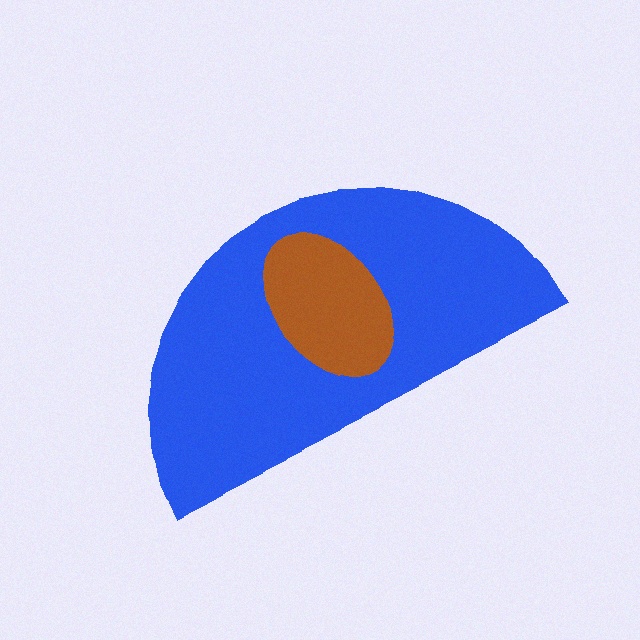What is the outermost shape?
The blue semicircle.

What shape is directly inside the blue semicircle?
The brown ellipse.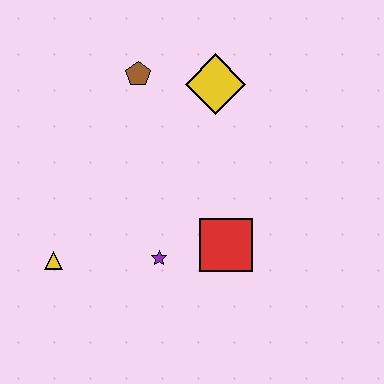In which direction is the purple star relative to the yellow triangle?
The purple star is to the right of the yellow triangle.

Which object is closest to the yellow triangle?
The purple star is closest to the yellow triangle.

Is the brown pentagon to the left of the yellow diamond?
Yes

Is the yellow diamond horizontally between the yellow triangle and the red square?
Yes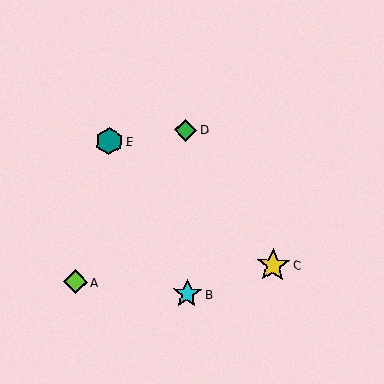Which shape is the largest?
The yellow star (labeled C) is the largest.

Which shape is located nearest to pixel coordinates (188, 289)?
The cyan star (labeled B) at (187, 294) is nearest to that location.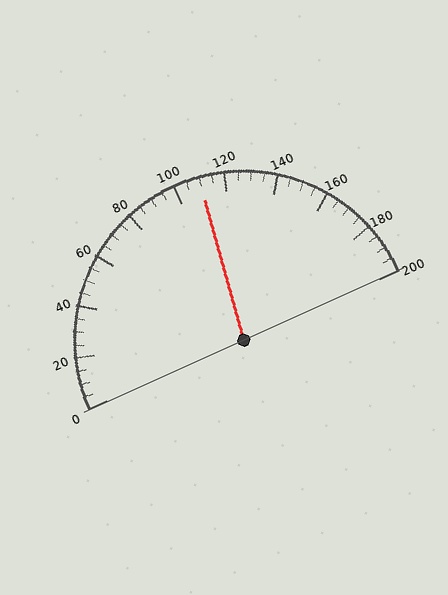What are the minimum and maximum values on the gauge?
The gauge ranges from 0 to 200.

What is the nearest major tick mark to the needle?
The nearest major tick mark is 120.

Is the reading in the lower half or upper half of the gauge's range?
The reading is in the upper half of the range (0 to 200).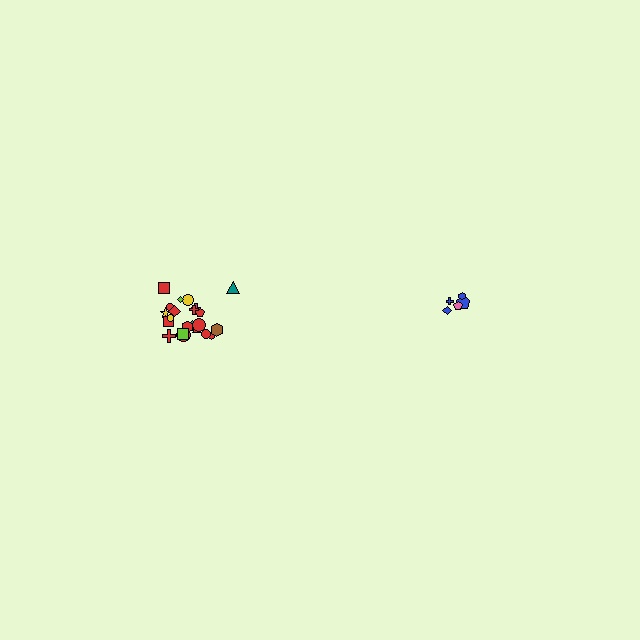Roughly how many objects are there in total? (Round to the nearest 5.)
Roughly 25 objects in total.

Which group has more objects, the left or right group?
The left group.